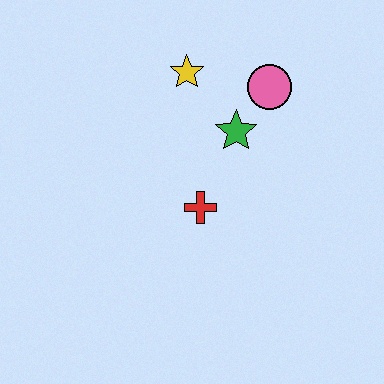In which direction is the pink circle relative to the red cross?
The pink circle is above the red cross.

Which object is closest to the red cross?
The green star is closest to the red cross.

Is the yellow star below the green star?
No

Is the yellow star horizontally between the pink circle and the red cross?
No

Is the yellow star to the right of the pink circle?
No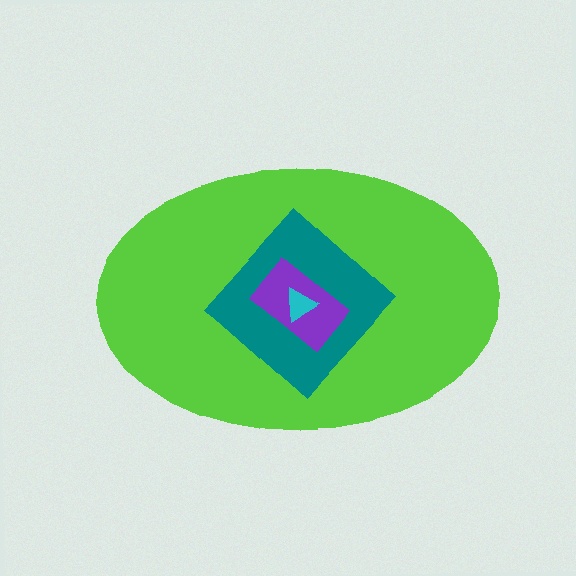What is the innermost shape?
The cyan triangle.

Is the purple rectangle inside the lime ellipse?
Yes.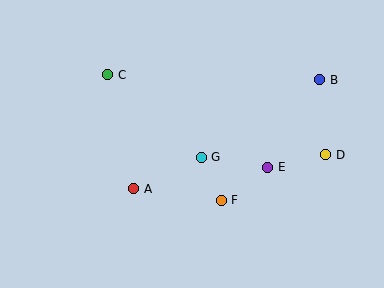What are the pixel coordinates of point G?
Point G is at (201, 157).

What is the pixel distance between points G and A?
The distance between G and A is 74 pixels.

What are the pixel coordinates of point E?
Point E is at (268, 167).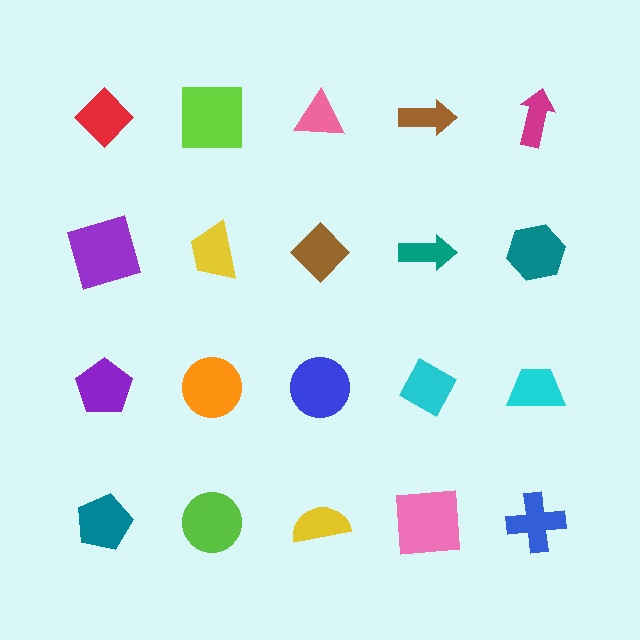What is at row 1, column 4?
A brown arrow.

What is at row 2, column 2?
A yellow trapezoid.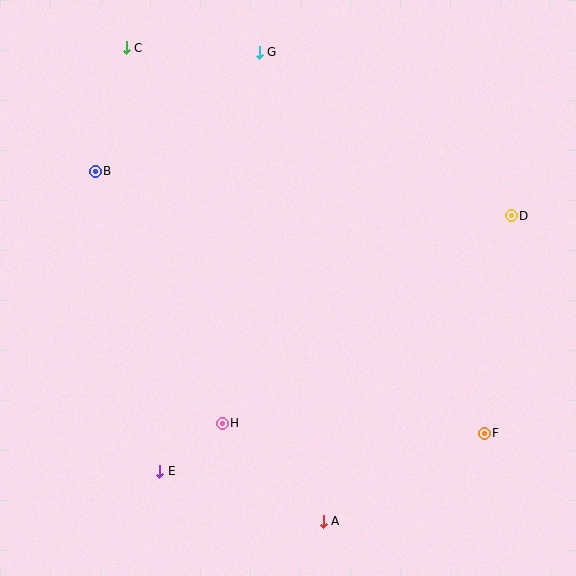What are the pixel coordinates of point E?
Point E is at (160, 471).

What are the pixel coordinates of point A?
Point A is at (323, 521).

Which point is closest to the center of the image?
Point H at (222, 423) is closest to the center.